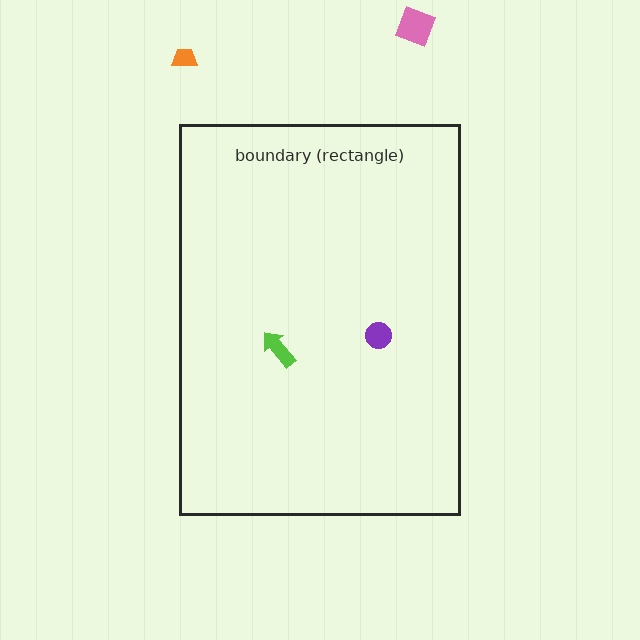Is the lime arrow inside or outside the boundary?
Inside.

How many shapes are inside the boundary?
2 inside, 2 outside.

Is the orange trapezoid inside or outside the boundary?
Outside.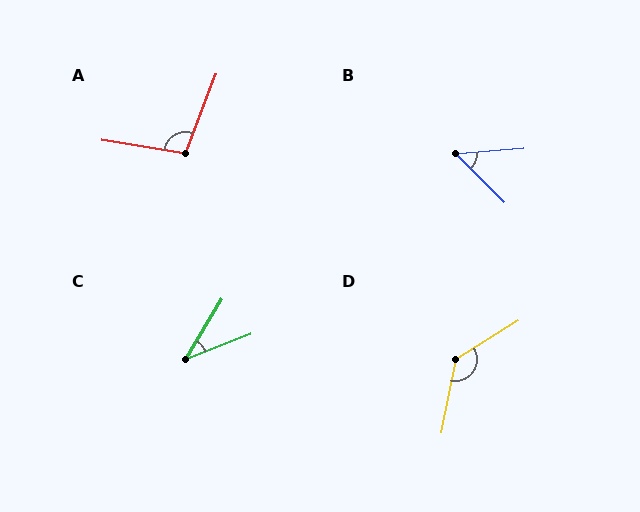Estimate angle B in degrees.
Approximately 50 degrees.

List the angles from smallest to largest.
C (37°), B (50°), A (101°), D (133°).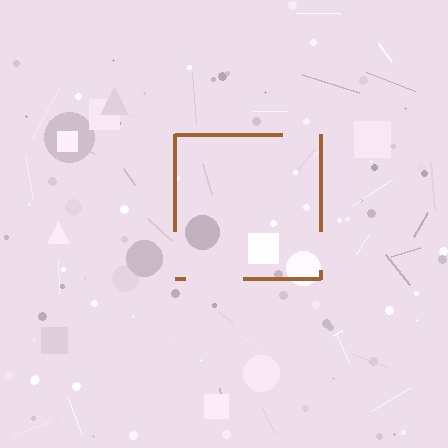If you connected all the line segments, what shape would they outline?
They would outline a square.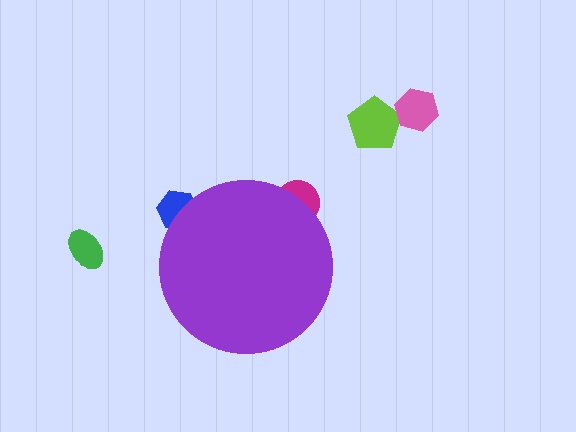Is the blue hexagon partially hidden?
Yes, the blue hexagon is partially hidden behind the purple circle.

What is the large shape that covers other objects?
A purple circle.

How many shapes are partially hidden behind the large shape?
2 shapes are partially hidden.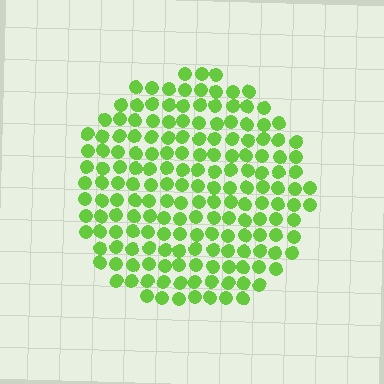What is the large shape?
The large shape is a circle.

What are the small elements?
The small elements are circles.